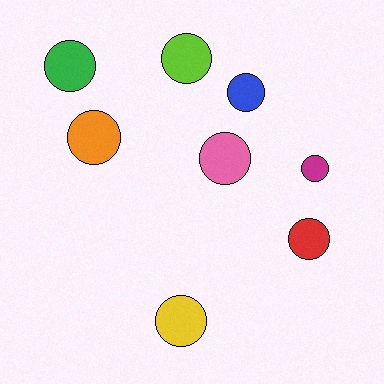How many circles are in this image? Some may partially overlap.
There are 8 circles.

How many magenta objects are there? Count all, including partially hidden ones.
There is 1 magenta object.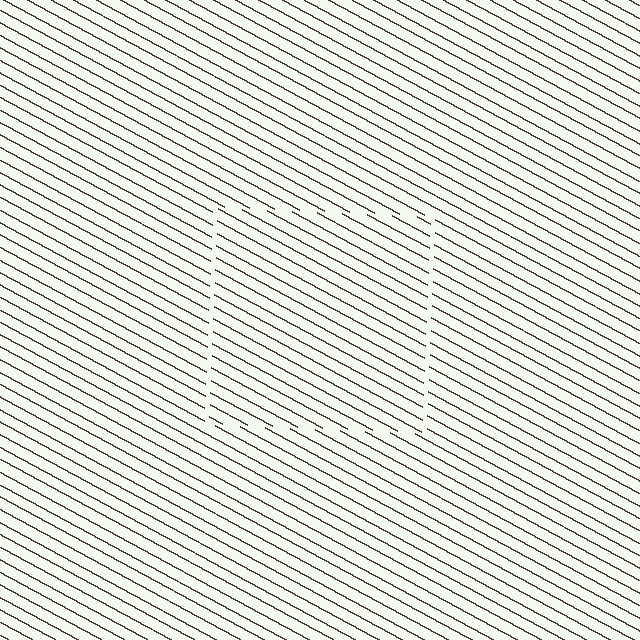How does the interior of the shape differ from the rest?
The interior of the shape contains the same grating, shifted by half a period — the contour is defined by the phase discontinuity where line-ends from the inner and outer gratings abut.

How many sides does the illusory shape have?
4 sides — the line-ends trace a square.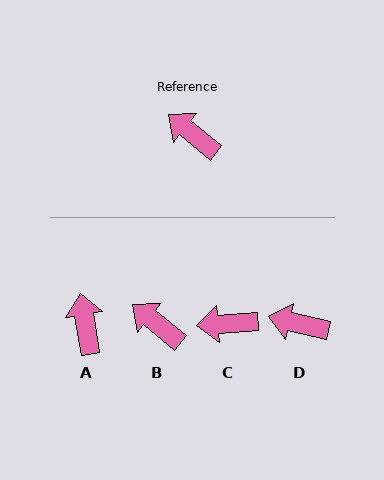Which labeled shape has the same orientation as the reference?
B.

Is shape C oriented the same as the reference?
No, it is off by about 43 degrees.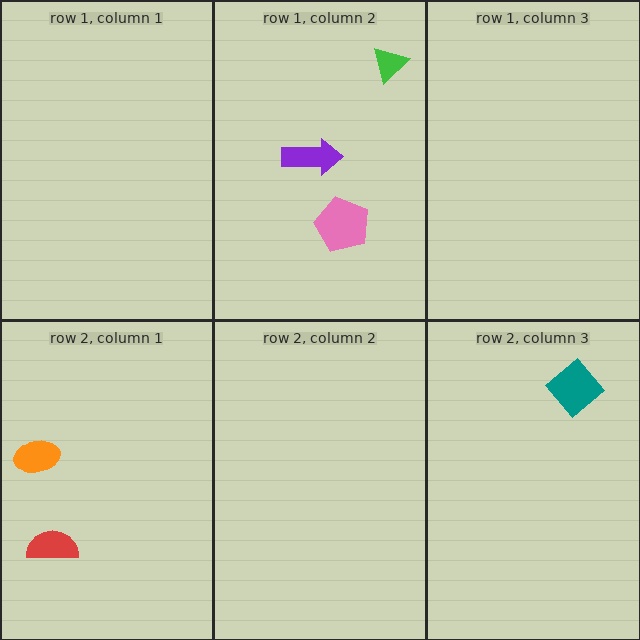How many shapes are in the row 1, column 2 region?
3.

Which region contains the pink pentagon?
The row 1, column 2 region.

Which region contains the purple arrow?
The row 1, column 2 region.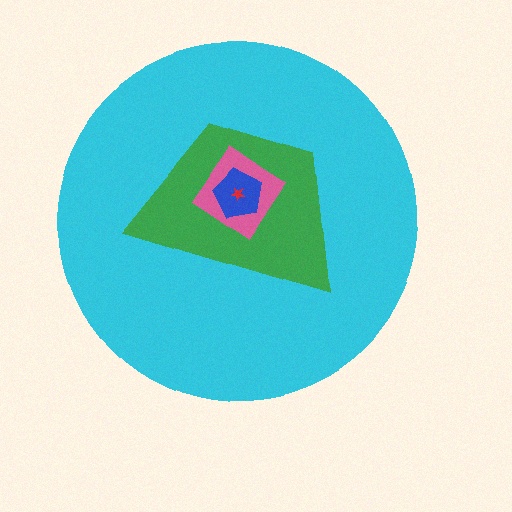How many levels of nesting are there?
5.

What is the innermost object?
The red star.